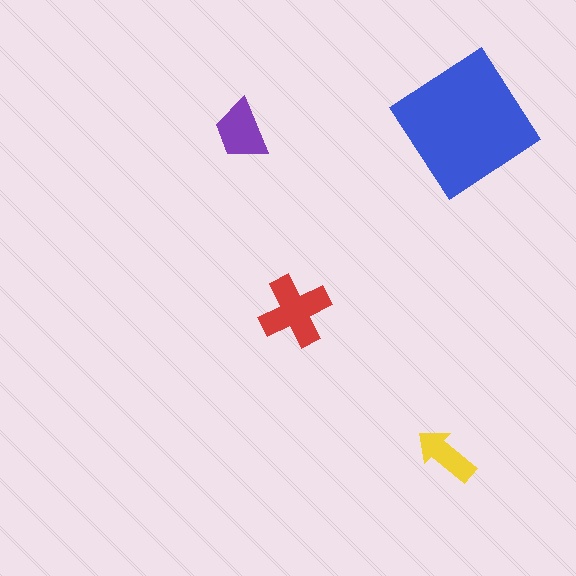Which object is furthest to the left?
The purple trapezoid is leftmost.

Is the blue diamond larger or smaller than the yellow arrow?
Larger.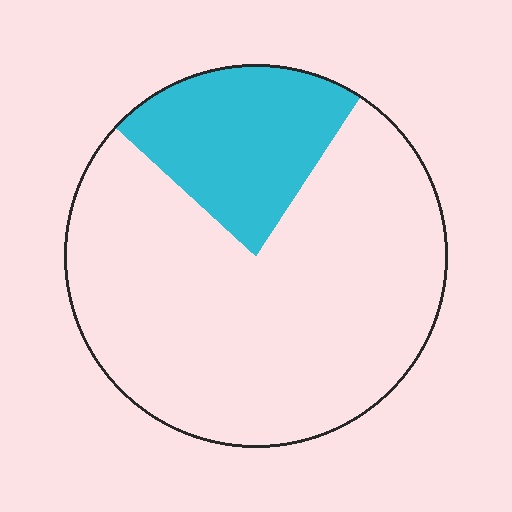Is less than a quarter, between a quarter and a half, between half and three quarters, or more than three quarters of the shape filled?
Less than a quarter.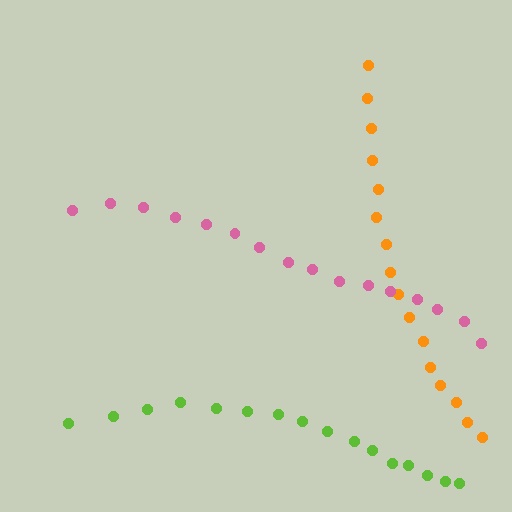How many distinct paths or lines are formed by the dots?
There are 3 distinct paths.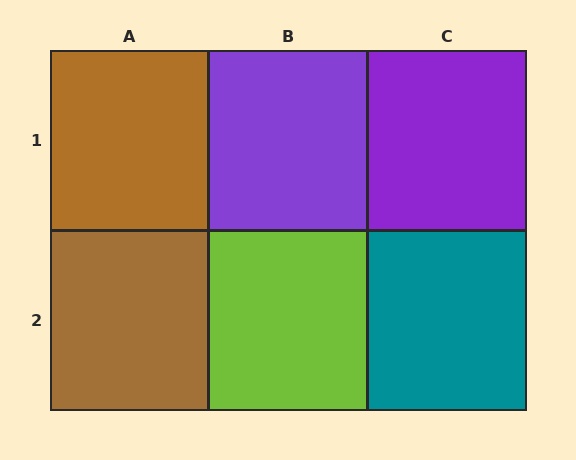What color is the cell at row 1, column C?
Purple.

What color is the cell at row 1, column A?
Brown.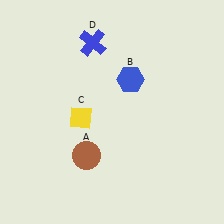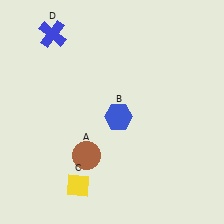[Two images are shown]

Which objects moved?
The objects that moved are: the blue hexagon (B), the yellow diamond (C), the blue cross (D).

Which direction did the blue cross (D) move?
The blue cross (D) moved left.